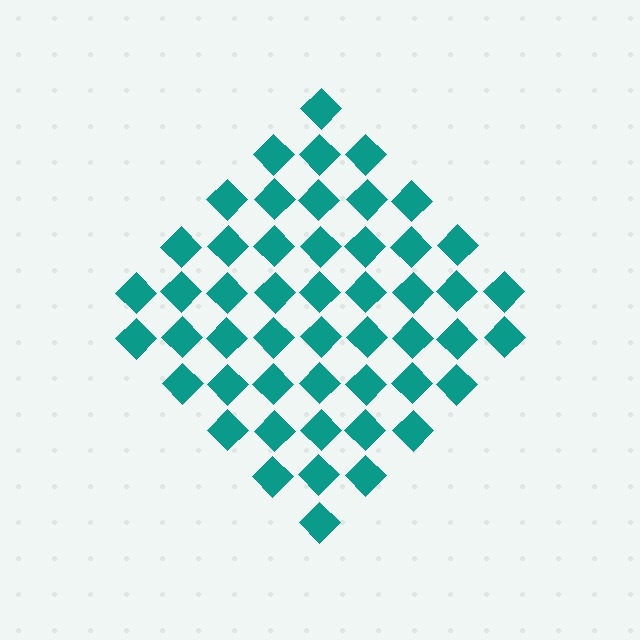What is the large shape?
The large shape is a diamond.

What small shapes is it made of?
It is made of small diamonds.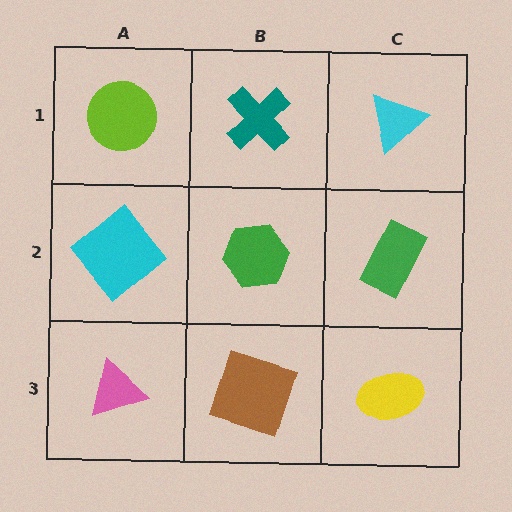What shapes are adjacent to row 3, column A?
A cyan diamond (row 2, column A), a brown square (row 3, column B).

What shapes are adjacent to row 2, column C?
A cyan triangle (row 1, column C), a yellow ellipse (row 3, column C), a green hexagon (row 2, column B).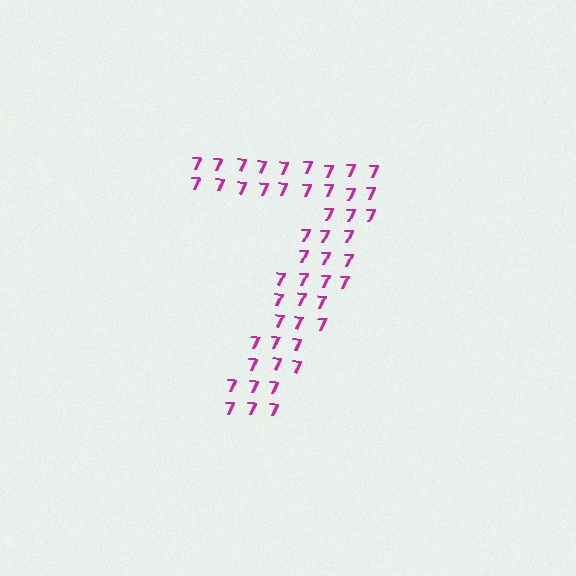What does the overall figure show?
The overall figure shows the digit 7.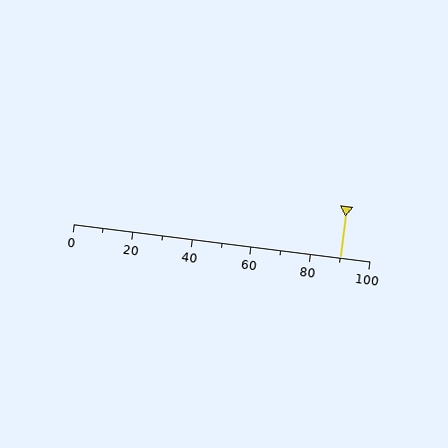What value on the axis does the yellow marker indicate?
The marker indicates approximately 90.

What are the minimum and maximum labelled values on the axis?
The axis runs from 0 to 100.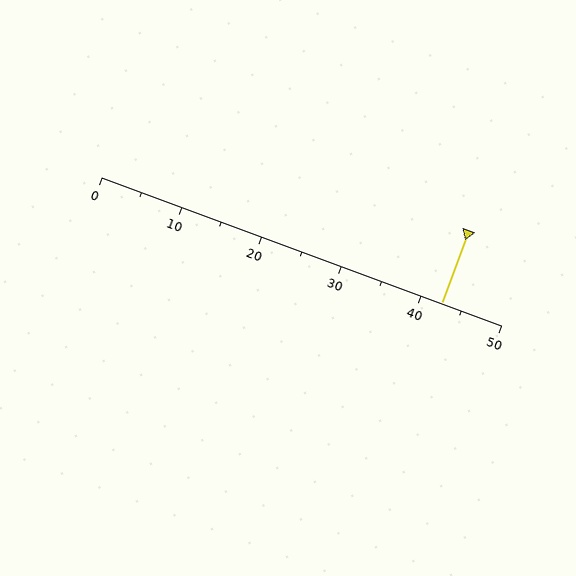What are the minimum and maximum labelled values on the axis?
The axis runs from 0 to 50.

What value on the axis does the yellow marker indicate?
The marker indicates approximately 42.5.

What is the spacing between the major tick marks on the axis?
The major ticks are spaced 10 apart.